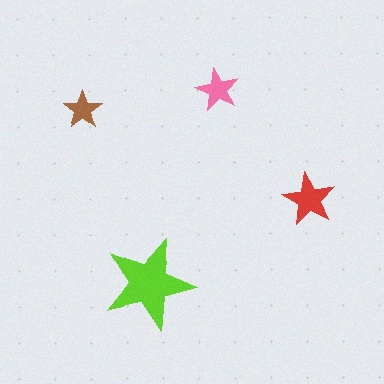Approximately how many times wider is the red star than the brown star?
About 1.5 times wider.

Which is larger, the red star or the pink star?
The red one.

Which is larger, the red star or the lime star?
The lime one.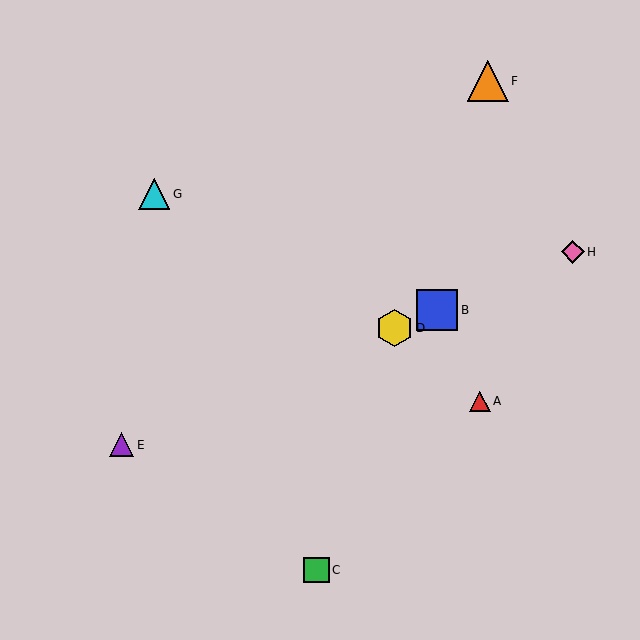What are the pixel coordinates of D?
Object D is at (394, 328).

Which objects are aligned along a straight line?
Objects B, D, E, H are aligned along a straight line.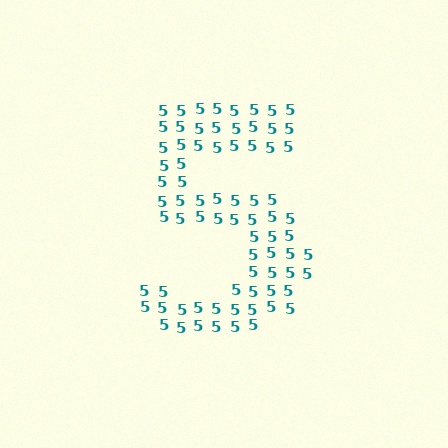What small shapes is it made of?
It is made of small digit 5's.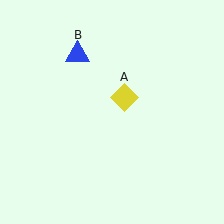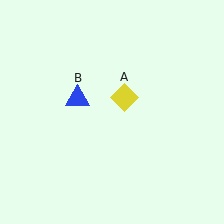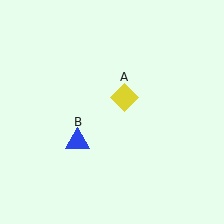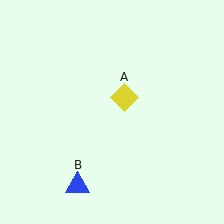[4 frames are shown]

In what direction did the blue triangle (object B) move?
The blue triangle (object B) moved down.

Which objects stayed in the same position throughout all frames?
Yellow diamond (object A) remained stationary.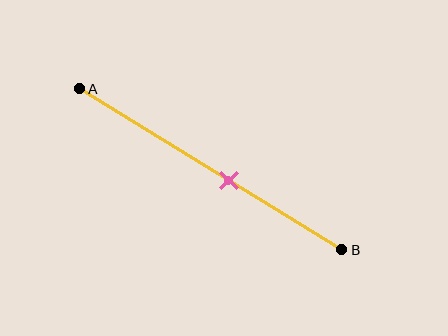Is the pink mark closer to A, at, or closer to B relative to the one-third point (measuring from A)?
The pink mark is closer to point B than the one-third point of segment AB.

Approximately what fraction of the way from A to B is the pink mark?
The pink mark is approximately 55% of the way from A to B.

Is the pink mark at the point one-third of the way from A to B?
No, the mark is at about 55% from A, not at the 33% one-third point.